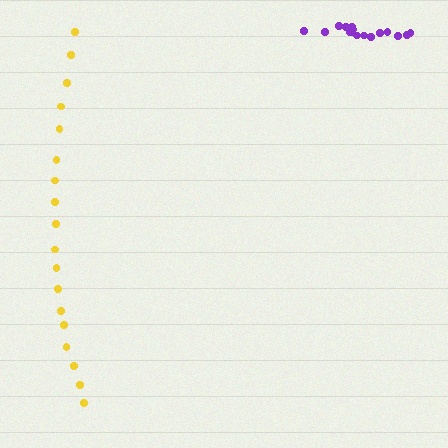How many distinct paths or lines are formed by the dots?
There are 2 distinct paths.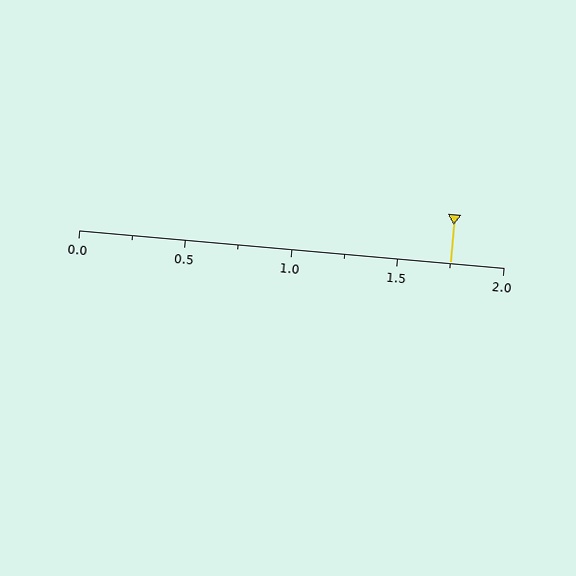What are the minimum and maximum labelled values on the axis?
The axis runs from 0.0 to 2.0.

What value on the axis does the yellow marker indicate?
The marker indicates approximately 1.75.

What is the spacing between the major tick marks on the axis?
The major ticks are spaced 0.5 apart.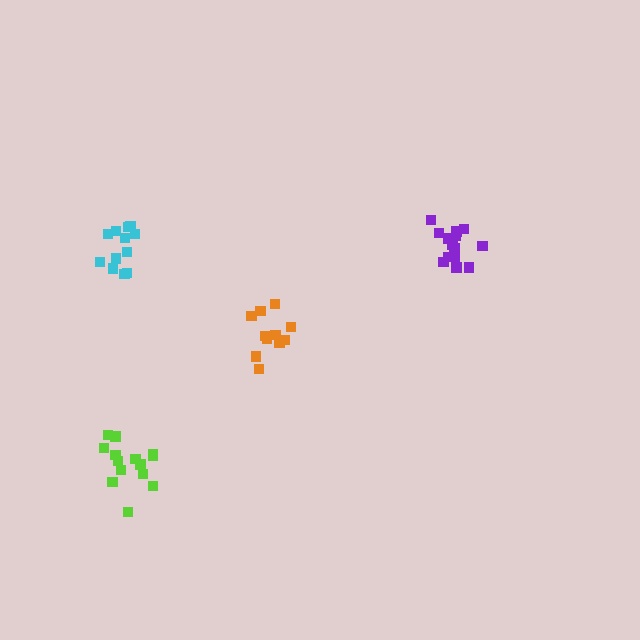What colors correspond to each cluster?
The clusters are colored: purple, lime, orange, cyan.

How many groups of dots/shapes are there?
There are 4 groups.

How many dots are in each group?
Group 1: 14 dots, Group 2: 14 dots, Group 3: 11 dots, Group 4: 12 dots (51 total).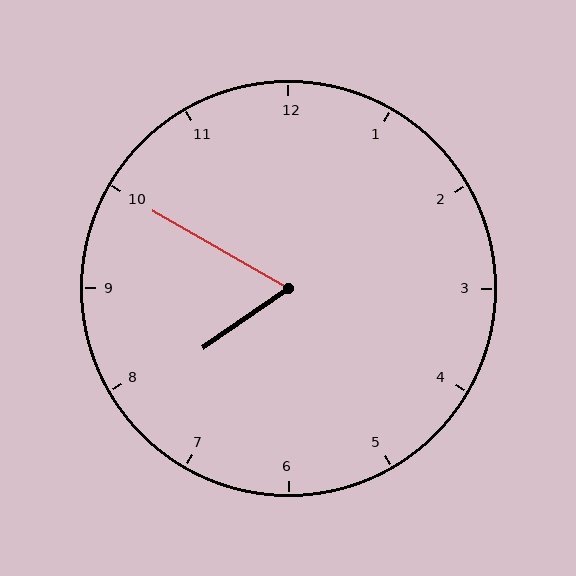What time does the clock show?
7:50.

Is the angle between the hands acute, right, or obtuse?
It is acute.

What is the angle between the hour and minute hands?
Approximately 65 degrees.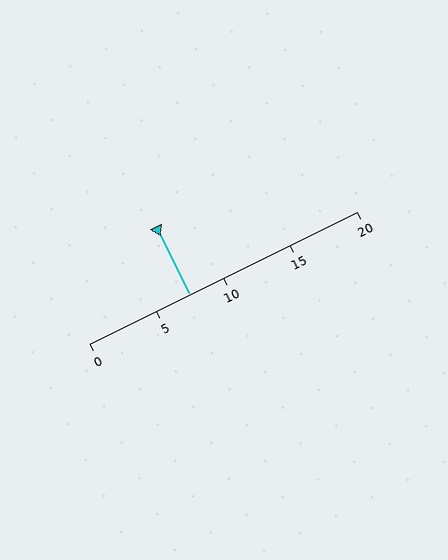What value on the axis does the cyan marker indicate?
The marker indicates approximately 7.5.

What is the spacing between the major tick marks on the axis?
The major ticks are spaced 5 apart.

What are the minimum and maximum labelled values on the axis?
The axis runs from 0 to 20.